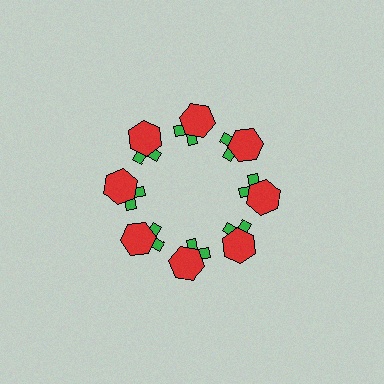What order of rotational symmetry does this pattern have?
This pattern has 8-fold rotational symmetry.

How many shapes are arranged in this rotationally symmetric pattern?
There are 16 shapes, arranged in 8 groups of 2.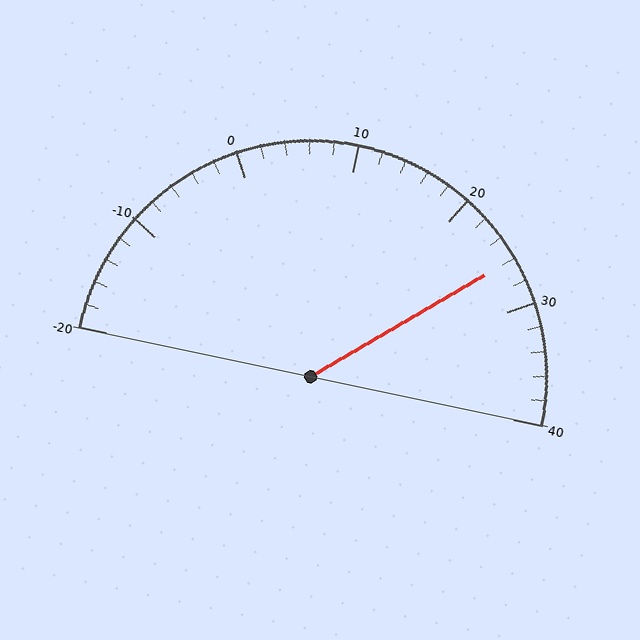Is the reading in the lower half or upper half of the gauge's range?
The reading is in the upper half of the range (-20 to 40).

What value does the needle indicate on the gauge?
The needle indicates approximately 26.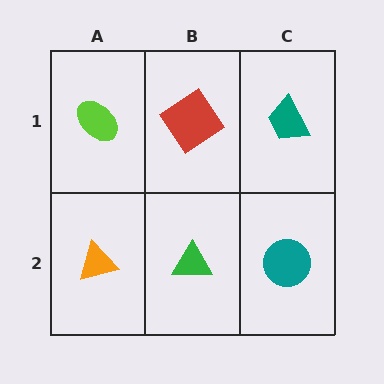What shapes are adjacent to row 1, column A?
An orange triangle (row 2, column A), a red diamond (row 1, column B).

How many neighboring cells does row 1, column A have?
2.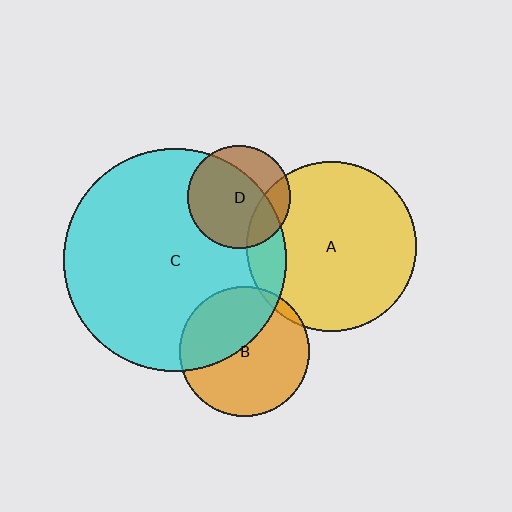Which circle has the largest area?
Circle C (cyan).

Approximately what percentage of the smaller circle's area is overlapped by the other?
Approximately 40%.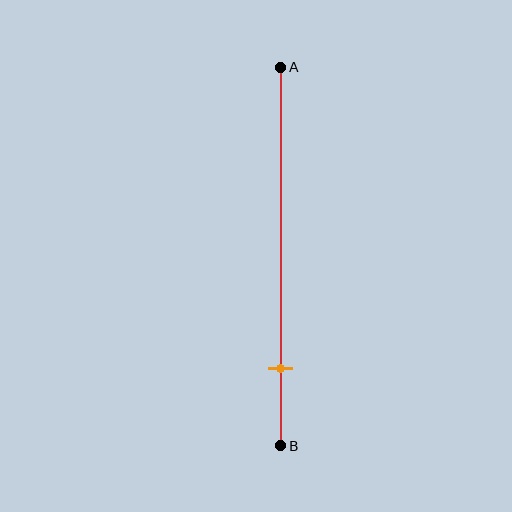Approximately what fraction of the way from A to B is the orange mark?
The orange mark is approximately 80% of the way from A to B.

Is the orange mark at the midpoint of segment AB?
No, the mark is at about 80% from A, not at the 50% midpoint.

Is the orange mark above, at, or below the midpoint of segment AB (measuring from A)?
The orange mark is below the midpoint of segment AB.